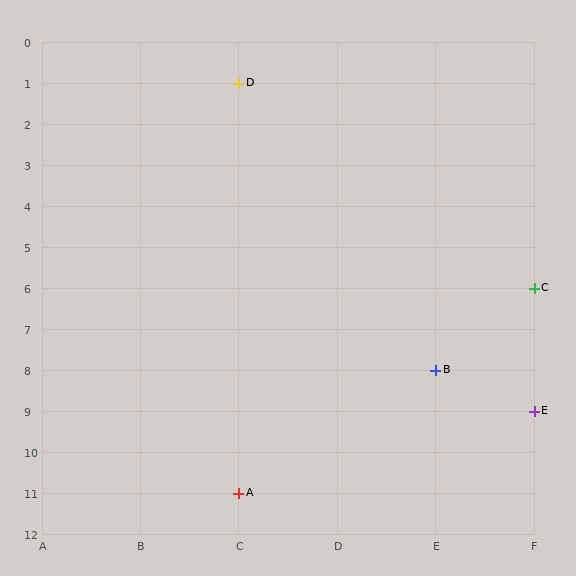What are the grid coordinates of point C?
Point C is at grid coordinates (F, 6).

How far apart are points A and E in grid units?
Points A and E are 3 columns and 2 rows apart (about 3.6 grid units diagonally).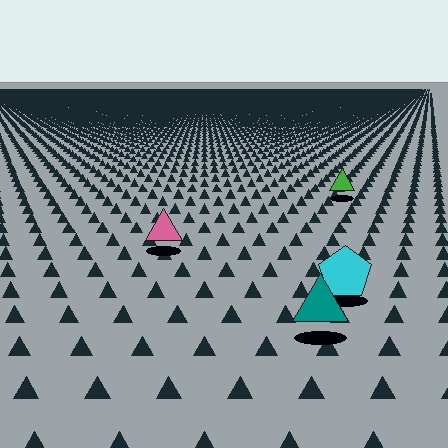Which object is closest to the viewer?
The teal triangle is closest. The texture marks near it are larger and more spread out.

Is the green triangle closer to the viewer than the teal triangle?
No. The teal triangle is closer — you can tell from the texture gradient: the ground texture is coarser near it.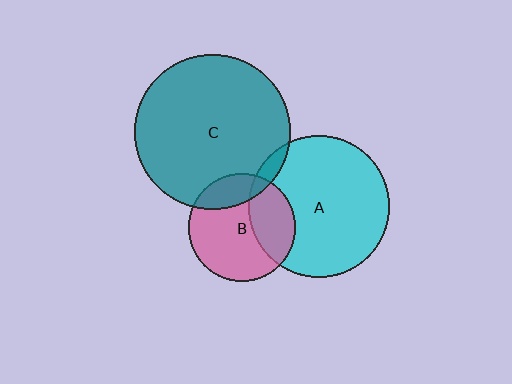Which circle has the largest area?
Circle C (teal).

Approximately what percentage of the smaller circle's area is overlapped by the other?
Approximately 30%.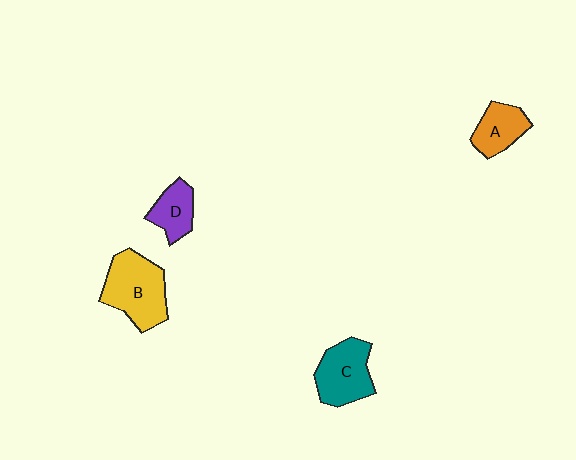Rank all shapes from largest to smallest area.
From largest to smallest: B (yellow), C (teal), A (orange), D (purple).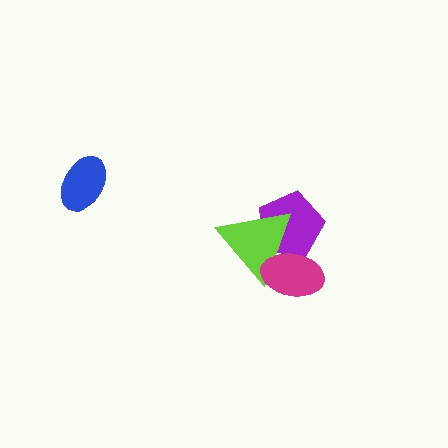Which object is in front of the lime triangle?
The magenta ellipse is in front of the lime triangle.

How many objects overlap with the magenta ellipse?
2 objects overlap with the magenta ellipse.